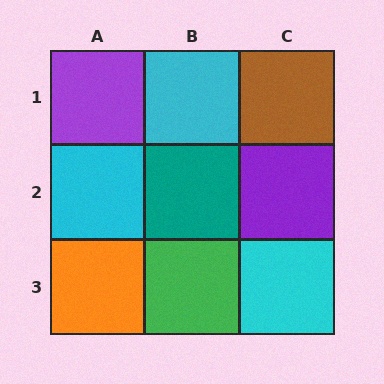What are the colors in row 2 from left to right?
Cyan, teal, purple.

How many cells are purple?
2 cells are purple.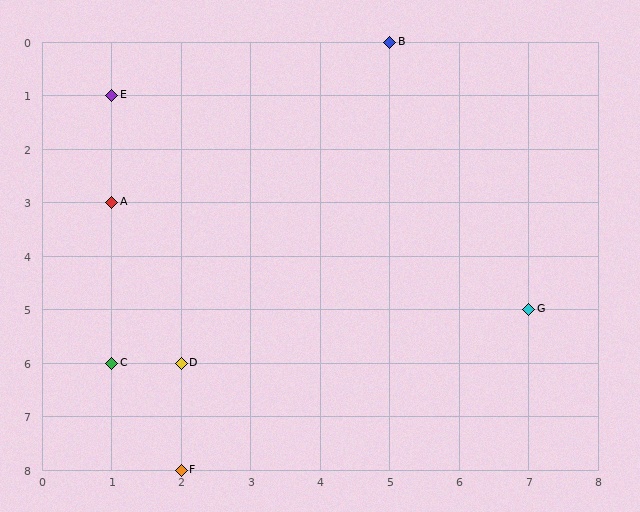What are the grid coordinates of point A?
Point A is at grid coordinates (1, 3).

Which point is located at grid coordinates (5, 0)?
Point B is at (5, 0).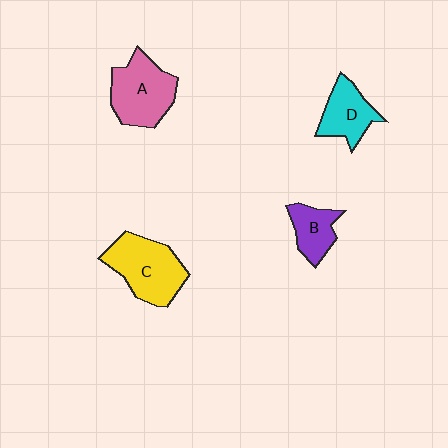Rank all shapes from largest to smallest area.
From largest to smallest: C (yellow), A (pink), D (cyan), B (purple).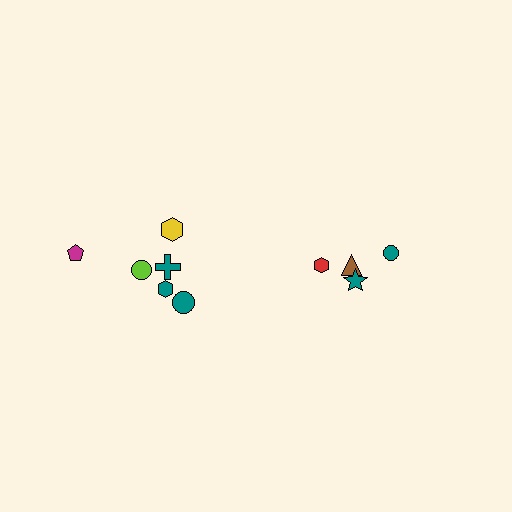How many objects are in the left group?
There are 6 objects.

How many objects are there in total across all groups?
There are 10 objects.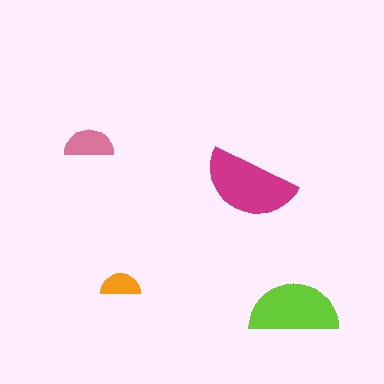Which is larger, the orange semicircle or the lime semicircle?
The lime one.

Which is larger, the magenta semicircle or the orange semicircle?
The magenta one.